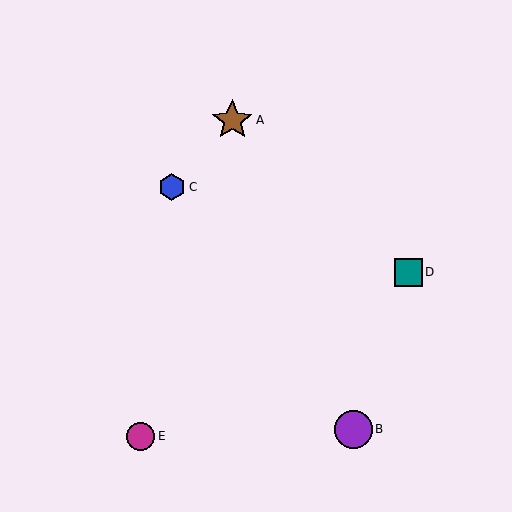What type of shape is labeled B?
Shape B is a purple circle.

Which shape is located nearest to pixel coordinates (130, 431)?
The magenta circle (labeled E) at (141, 436) is nearest to that location.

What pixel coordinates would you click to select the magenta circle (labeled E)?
Click at (141, 436) to select the magenta circle E.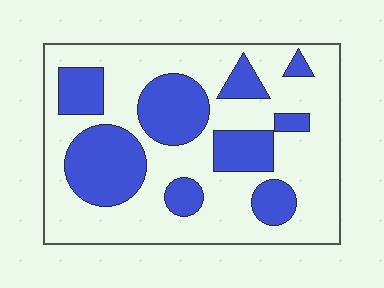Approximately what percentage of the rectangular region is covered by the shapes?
Approximately 35%.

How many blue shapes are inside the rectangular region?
9.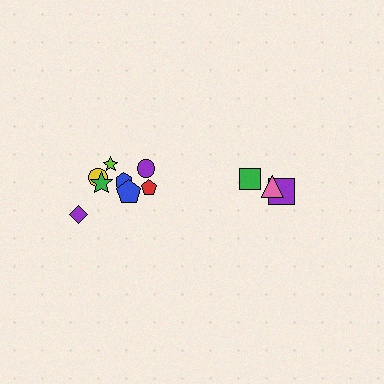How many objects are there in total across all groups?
There are 11 objects.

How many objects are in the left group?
There are 8 objects.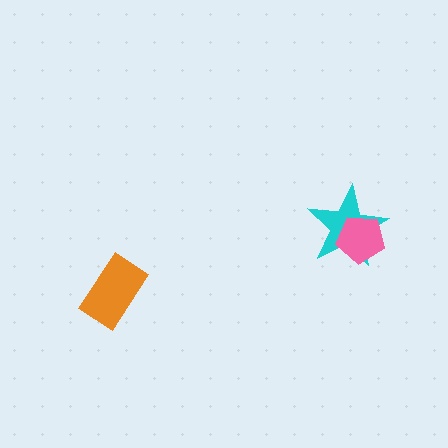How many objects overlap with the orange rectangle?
0 objects overlap with the orange rectangle.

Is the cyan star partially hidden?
Yes, it is partially covered by another shape.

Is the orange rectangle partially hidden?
No, no other shape covers it.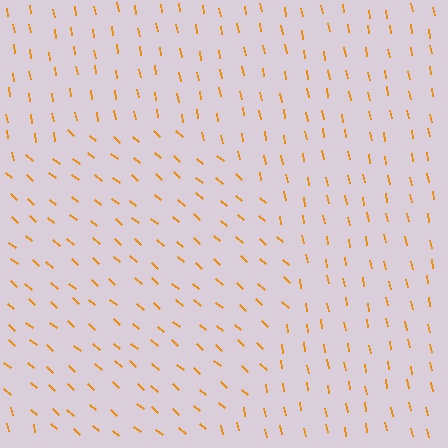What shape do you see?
I see a circle.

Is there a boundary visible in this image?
Yes, there is a texture boundary formed by a change in line orientation.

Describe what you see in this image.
The image is filled with small orange line segments. A circle region in the image has lines oriented differently from the surrounding lines, creating a visible texture boundary.